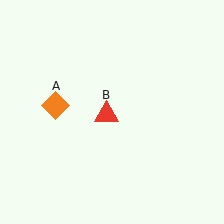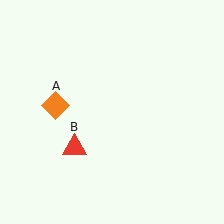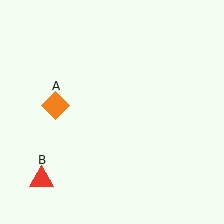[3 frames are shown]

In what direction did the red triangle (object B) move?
The red triangle (object B) moved down and to the left.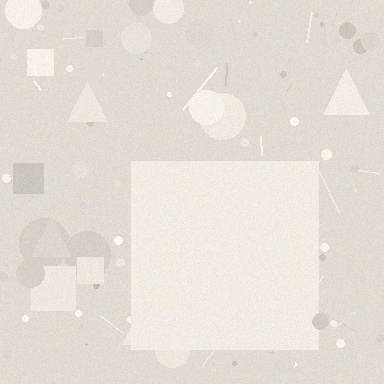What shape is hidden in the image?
A square is hidden in the image.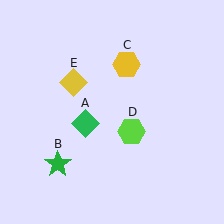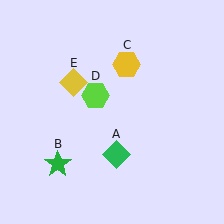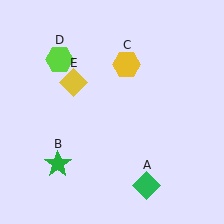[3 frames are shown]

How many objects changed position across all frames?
2 objects changed position: green diamond (object A), lime hexagon (object D).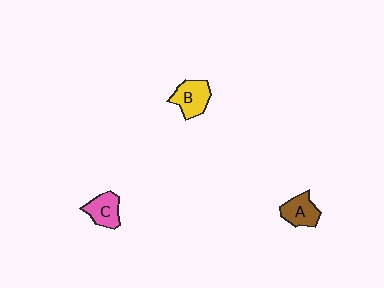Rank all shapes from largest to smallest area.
From largest to smallest: B (yellow), C (pink), A (brown).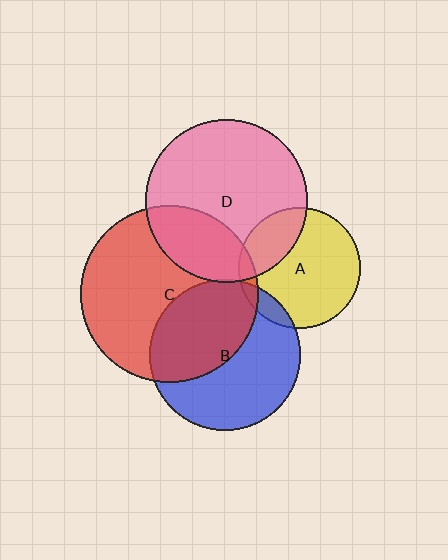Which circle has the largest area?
Circle C (red).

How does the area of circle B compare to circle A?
Approximately 1.6 times.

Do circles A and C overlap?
Yes.